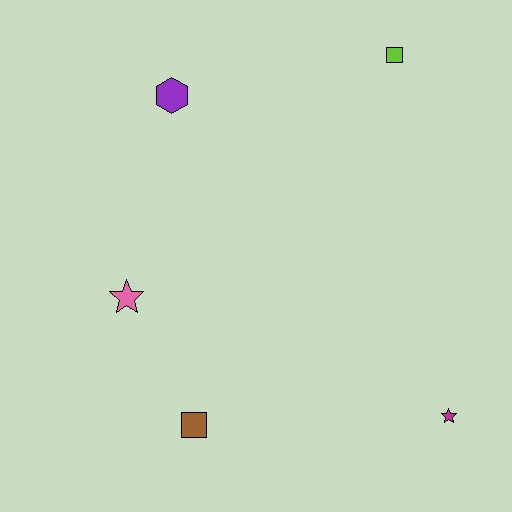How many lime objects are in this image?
There is 1 lime object.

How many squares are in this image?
There are 2 squares.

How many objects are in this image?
There are 5 objects.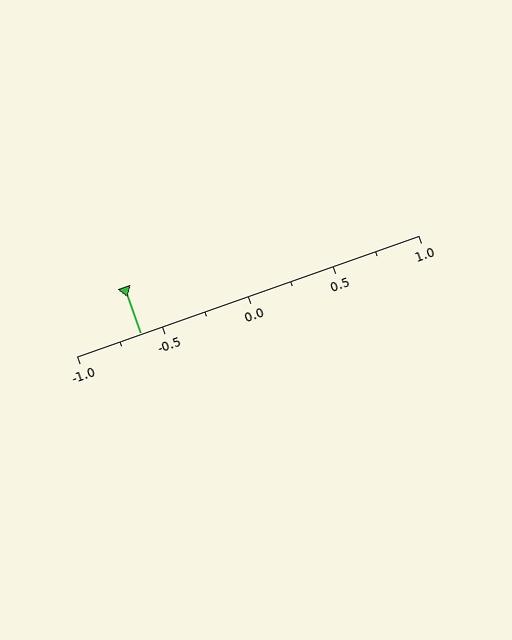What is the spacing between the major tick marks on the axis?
The major ticks are spaced 0.5 apart.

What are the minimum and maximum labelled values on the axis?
The axis runs from -1.0 to 1.0.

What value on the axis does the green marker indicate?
The marker indicates approximately -0.62.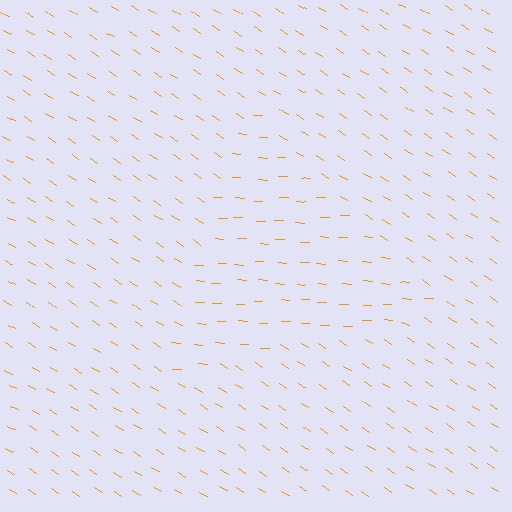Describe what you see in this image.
The image is filled with small orange line segments. A triangle region in the image has lines oriented differently from the surrounding lines, creating a visible texture boundary.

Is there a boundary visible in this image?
Yes, there is a texture boundary formed by a change in line orientation.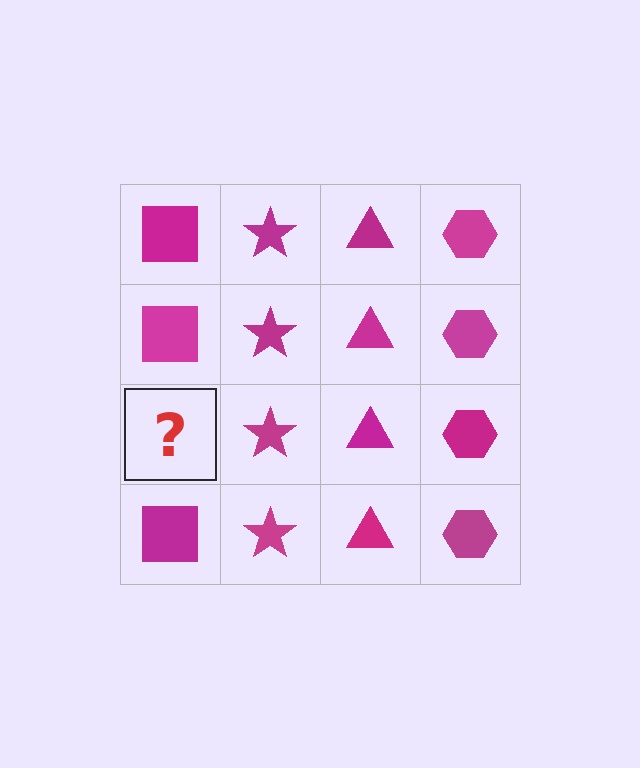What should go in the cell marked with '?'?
The missing cell should contain a magenta square.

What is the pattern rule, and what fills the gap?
The rule is that each column has a consistent shape. The gap should be filled with a magenta square.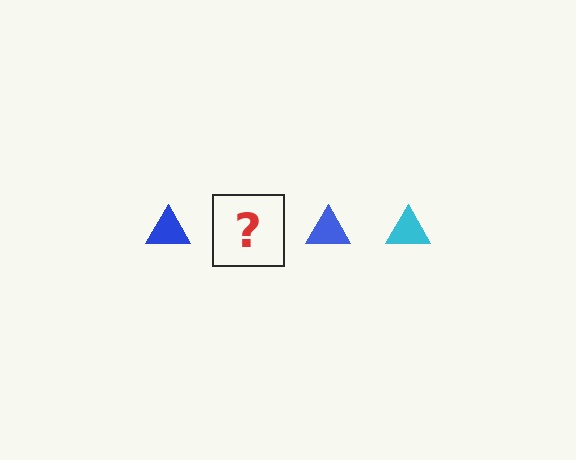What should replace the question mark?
The question mark should be replaced with a cyan triangle.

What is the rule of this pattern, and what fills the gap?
The rule is that the pattern cycles through blue, cyan triangles. The gap should be filled with a cyan triangle.